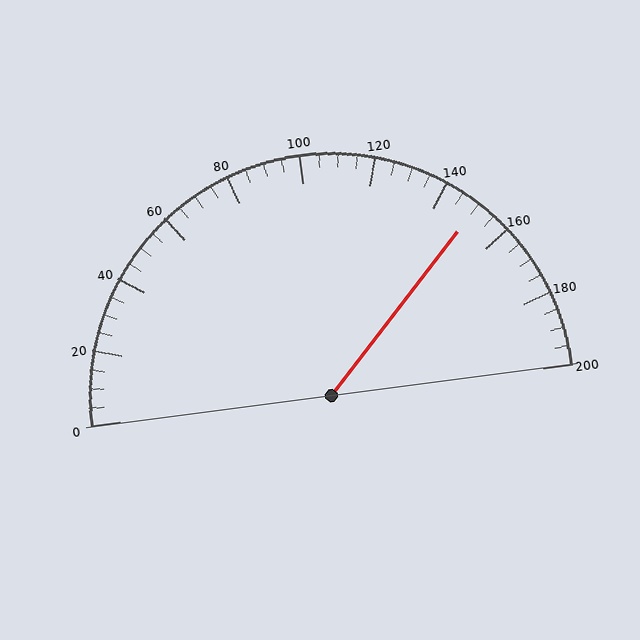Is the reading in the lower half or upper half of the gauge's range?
The reading is in the upper half of the range (0 to 200).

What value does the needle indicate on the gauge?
The needle indicates approximately 150.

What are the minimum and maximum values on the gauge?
The gauge ranges from 0 to 200.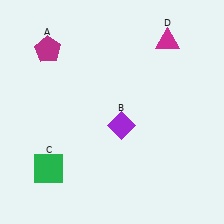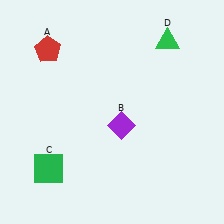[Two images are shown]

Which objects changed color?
A changed from magenta to red. D changed from magenta to green.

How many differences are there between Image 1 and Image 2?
There are 2 differences between the two images.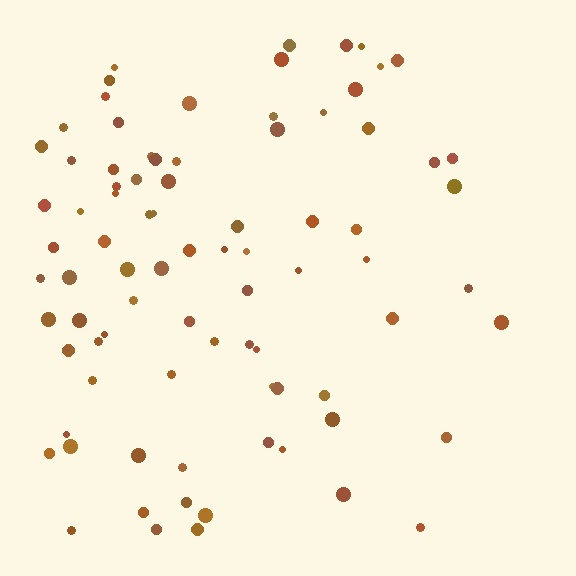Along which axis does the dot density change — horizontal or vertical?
Horizontal.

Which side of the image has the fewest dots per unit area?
The right.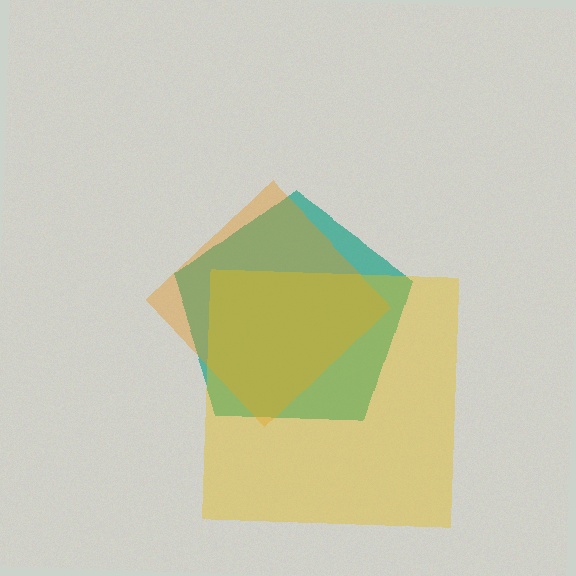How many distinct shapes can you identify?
There are 3 distinct shapes: a teal pentagon, an orange diamond, a yellow square.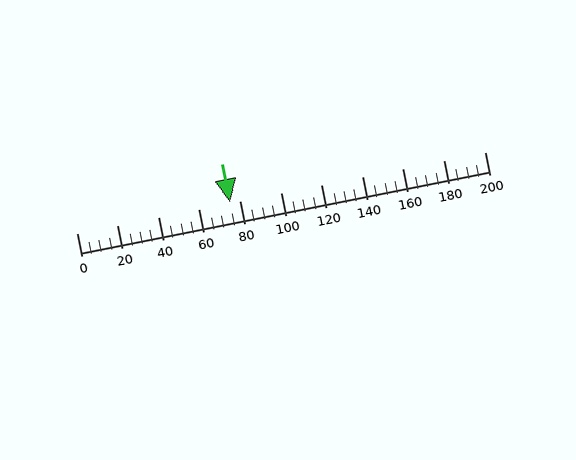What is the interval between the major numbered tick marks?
The major tick marks are spaced 20 units apart.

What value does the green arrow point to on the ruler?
The green arrow points to approximately 75.